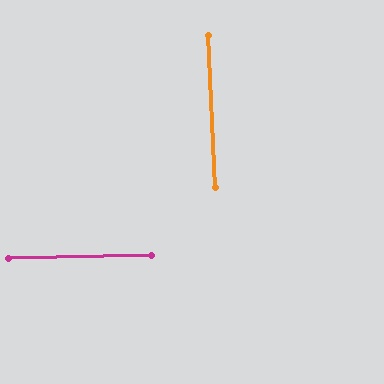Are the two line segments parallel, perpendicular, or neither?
Perpendicular — they meet at approximately 88°.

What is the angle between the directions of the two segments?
Approximately 88 degrees.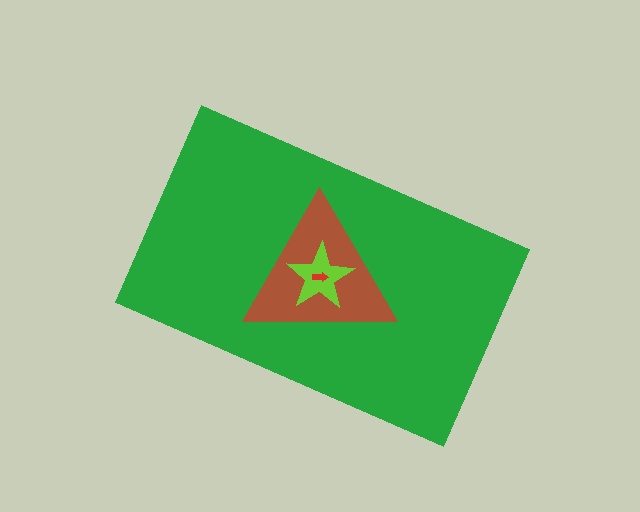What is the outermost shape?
The green rectangle.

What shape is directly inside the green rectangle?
The brown triangle.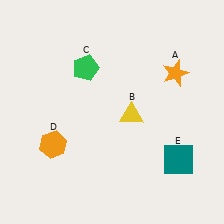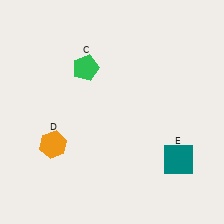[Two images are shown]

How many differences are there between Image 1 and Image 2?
There are 2 differences between the two images.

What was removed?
The yellow triangle (B), the orange star (A) were removed in Image 2.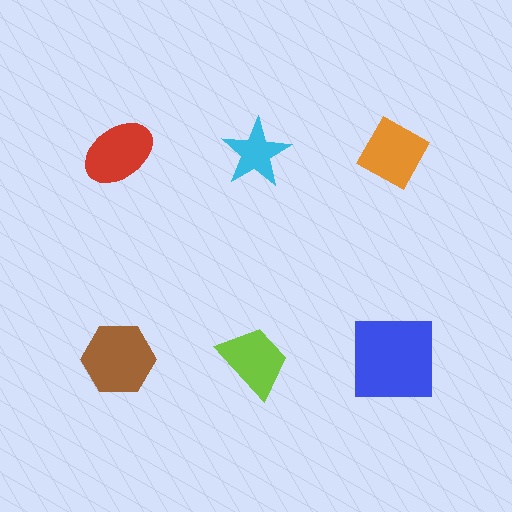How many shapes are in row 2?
3 shapes.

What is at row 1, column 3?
An orange diamond.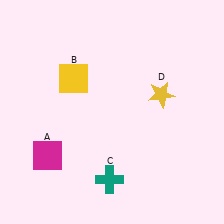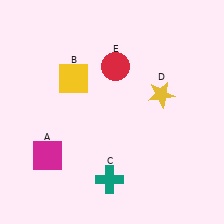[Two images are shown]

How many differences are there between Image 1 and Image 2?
There is 1 difference between the two images.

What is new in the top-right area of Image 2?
A red circle (E) was added in the top-right area of Image 2.